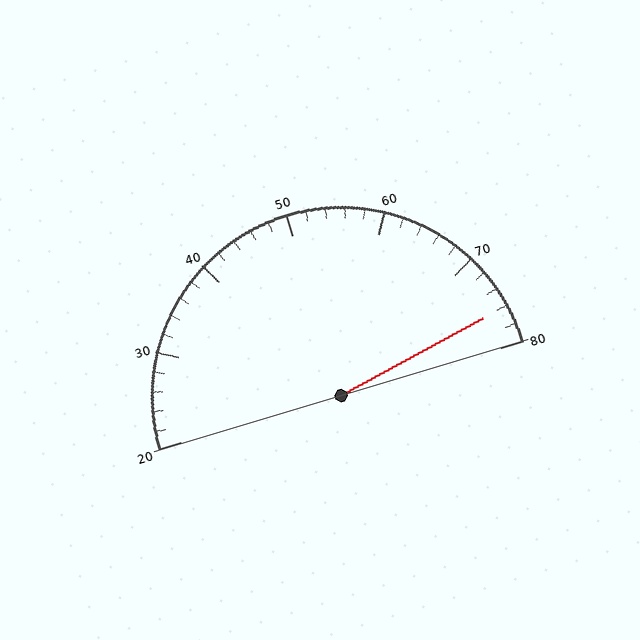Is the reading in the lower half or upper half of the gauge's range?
The reading is in the upper half of the range (20 to 80).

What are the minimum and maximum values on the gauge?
The gauge ranges from 20 to 80.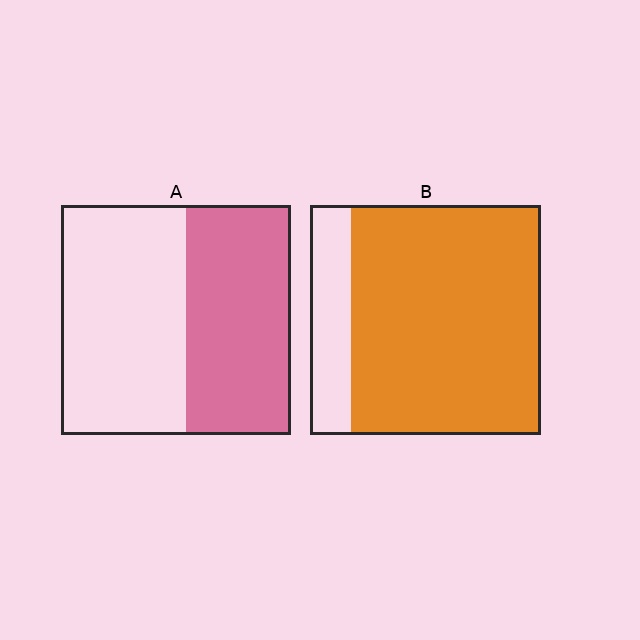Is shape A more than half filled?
No.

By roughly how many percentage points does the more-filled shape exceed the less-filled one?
By roughly 35 percentage points (B over A).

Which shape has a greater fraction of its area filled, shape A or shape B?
Shape B.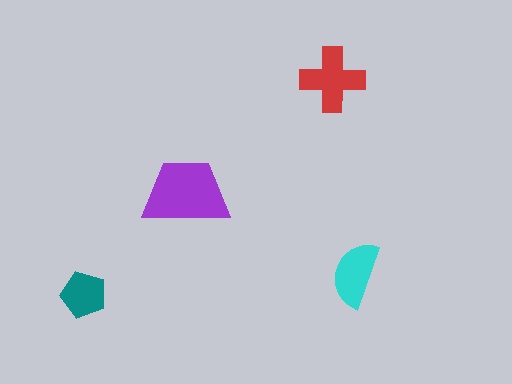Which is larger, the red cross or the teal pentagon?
The red cross.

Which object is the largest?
The purple trapezoid.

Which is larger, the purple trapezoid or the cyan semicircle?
The purple trapezoid.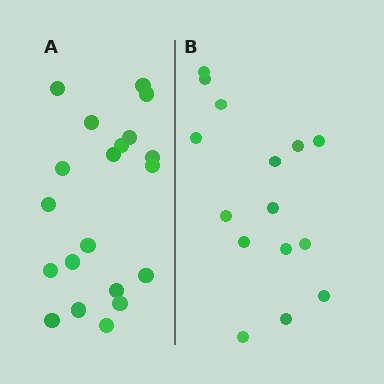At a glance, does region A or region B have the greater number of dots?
Region A (the left region) has more dots.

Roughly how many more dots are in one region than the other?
Region A has about 5 more dots than region B.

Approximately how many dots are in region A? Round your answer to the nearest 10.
About 20 dots.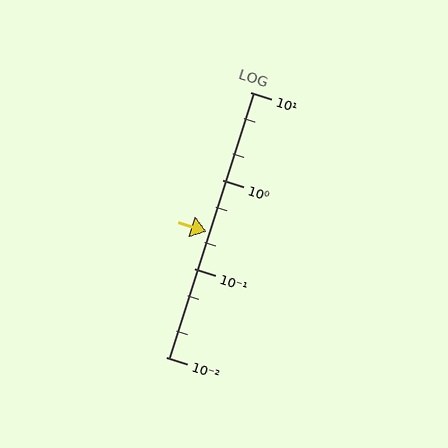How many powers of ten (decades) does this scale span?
The scale spans 3 decades, from 0.01 to 10.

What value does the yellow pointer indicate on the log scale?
The pointer indicates approximately 0.26.